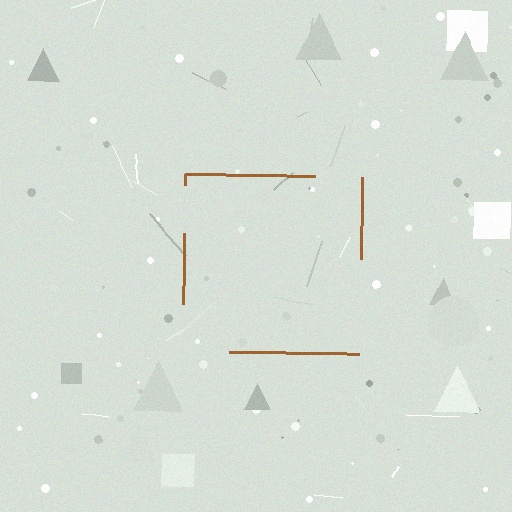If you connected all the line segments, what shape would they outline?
They would outline a square.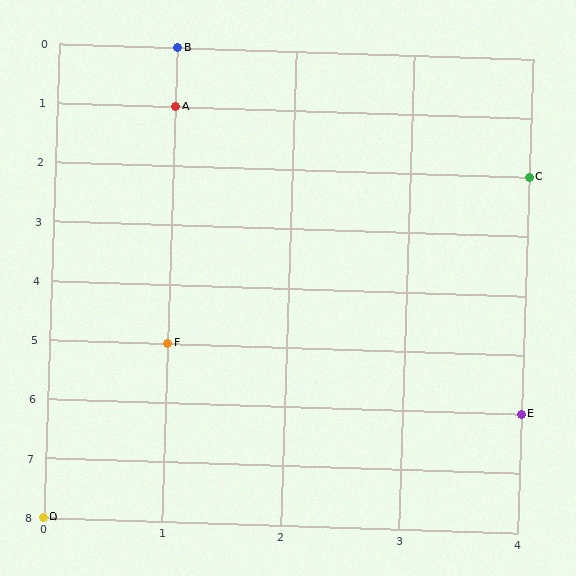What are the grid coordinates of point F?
Point F is at grid coordinates (1, 5).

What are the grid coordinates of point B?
Point B is at grid coordinates (1, 0).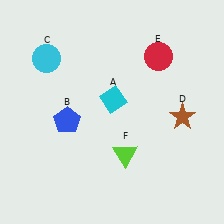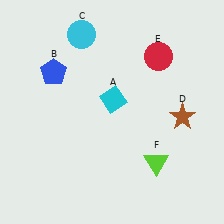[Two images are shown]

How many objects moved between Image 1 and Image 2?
3 objects moved between the two images.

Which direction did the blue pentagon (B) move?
The blue pentagon (B) moved up.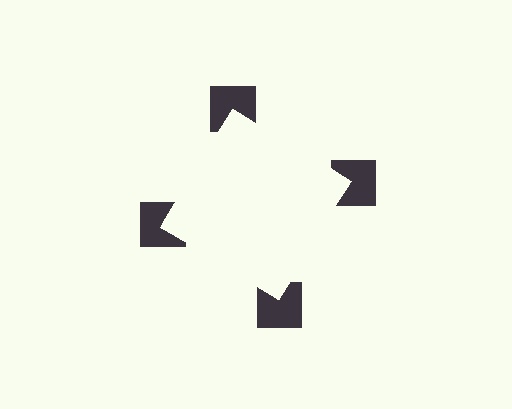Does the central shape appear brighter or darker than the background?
It typically appears slightly brighter than the background, even though no actual brightness change is drawn.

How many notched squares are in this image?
There are 4 — one at each vertex of the illusory square.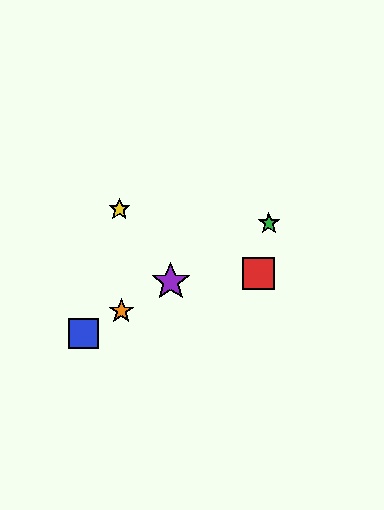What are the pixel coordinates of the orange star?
The orange star is at (121, 311).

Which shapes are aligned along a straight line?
The blue square, the green star, the purple star, the orange star are aligned along a straight line.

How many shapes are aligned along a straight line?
4 shapes (the blue square, the green star, the purple star, the orange star) are aligned along a straight line.